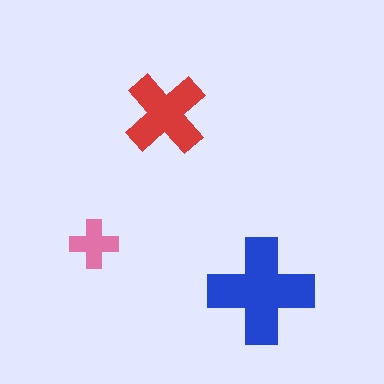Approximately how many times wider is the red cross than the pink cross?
About 1.5 times wider.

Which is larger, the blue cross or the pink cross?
The blue one.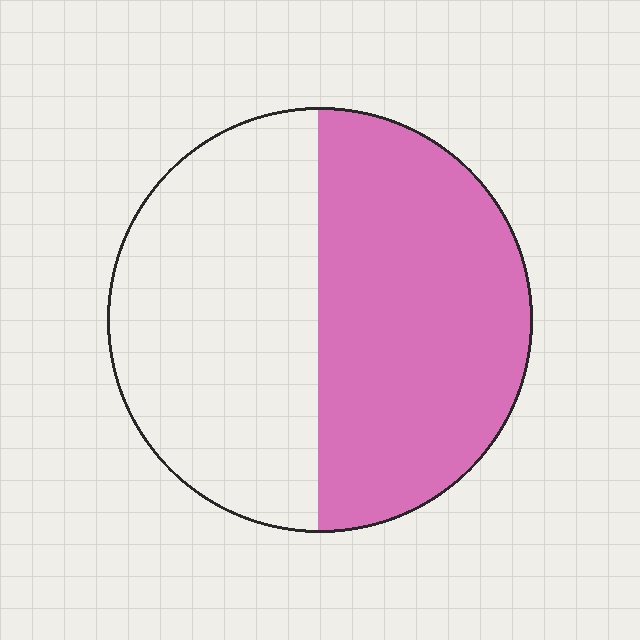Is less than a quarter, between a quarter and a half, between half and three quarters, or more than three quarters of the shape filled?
Between half and three quarters.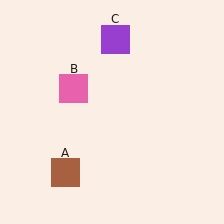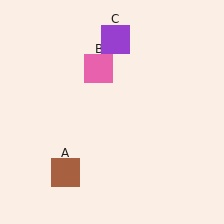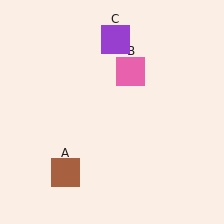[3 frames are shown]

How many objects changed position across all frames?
1 object changed position: pink square (object B).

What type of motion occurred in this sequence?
The pink square (object B) rotated clockwise around the center of the scene.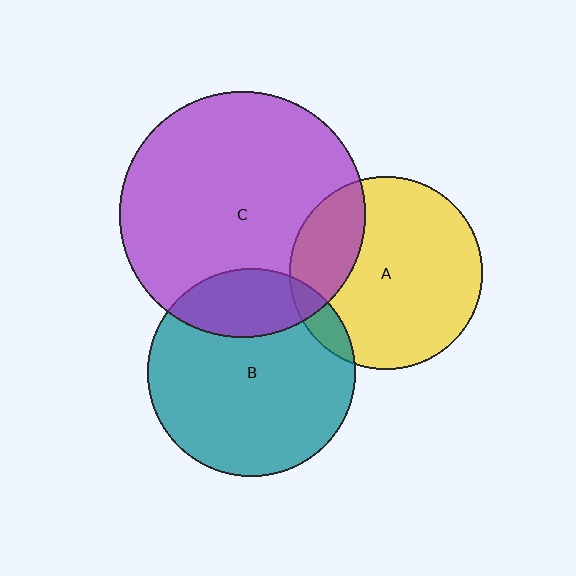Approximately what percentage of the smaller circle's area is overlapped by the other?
Approximately 25%.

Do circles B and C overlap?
Yes.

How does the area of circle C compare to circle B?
Approximately 1.4 times.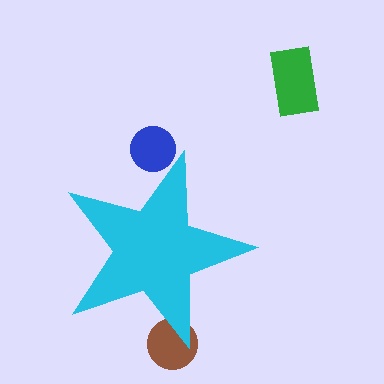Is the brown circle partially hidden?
Yes, the brown circle is partially hidden behind the cyan star.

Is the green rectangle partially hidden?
No, the green rectangle is fully visible.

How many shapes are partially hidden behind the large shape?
2 shapes are partially hidden.